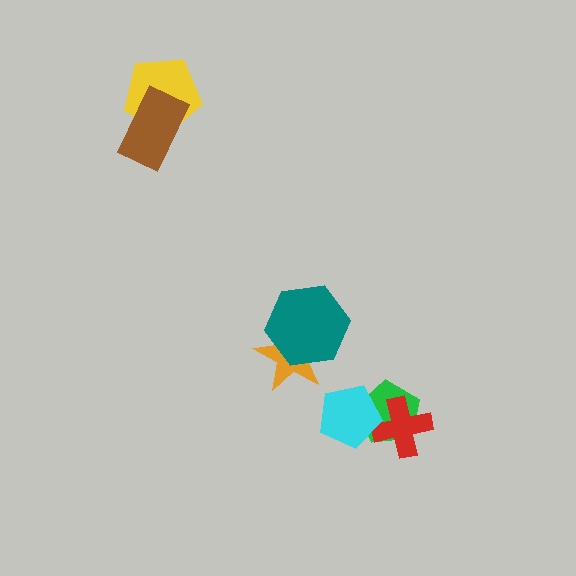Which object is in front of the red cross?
The cyan pentagon is in front of the red cross.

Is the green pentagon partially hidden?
Yes, it is partially covered by another shape.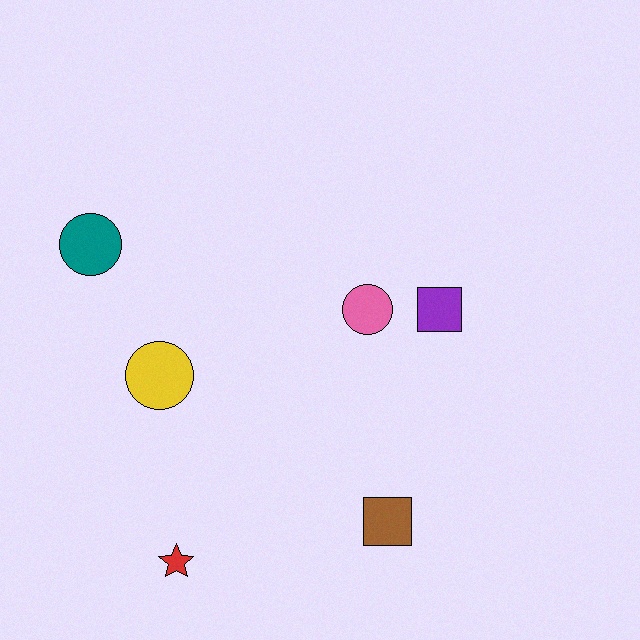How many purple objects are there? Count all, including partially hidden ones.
There is 1 purple object.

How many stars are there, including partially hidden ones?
There is 1 star.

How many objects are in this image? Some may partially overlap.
There are 6 objects.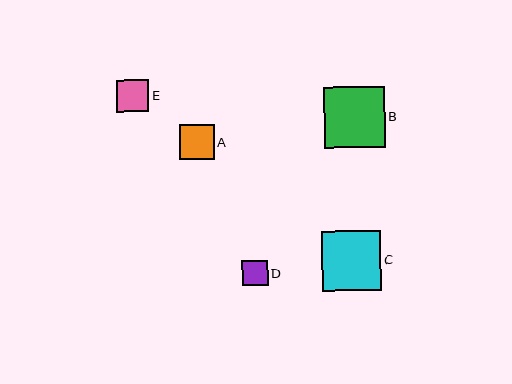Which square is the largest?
Square B is the largest with a size of approximately 61 pixels.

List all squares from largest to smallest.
From largest to smallest: B, C, A, E, D.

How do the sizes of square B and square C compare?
Square B and square C are approximately the same size.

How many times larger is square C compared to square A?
Square C is approximately 1.7 times the size of square A.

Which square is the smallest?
Square D is the smallest with a size of approximately 26 pixels.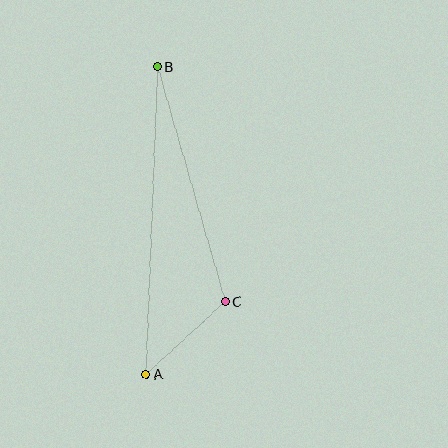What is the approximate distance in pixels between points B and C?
The distance between B and C is approximately 245 pixels.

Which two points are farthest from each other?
Points A and B are farthest from each other.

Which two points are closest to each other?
Points A and C are closest to each other.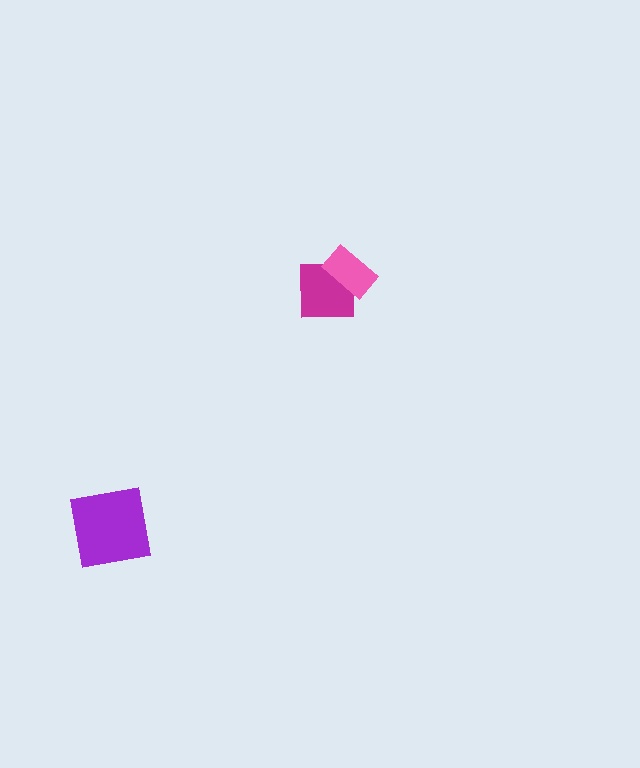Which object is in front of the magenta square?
The pink rectangle is in front of the magenta square.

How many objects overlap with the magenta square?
1 object overlaps with the magenta square.